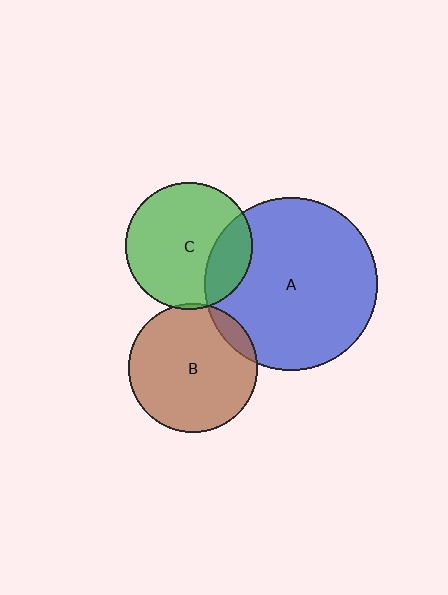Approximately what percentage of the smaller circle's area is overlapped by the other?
Approximately 5%.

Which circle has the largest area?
Circle A (blue).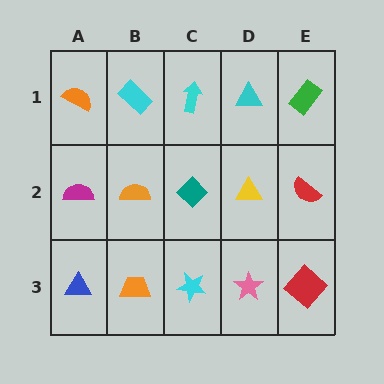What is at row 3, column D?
A pink star.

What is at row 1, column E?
A green rectangle.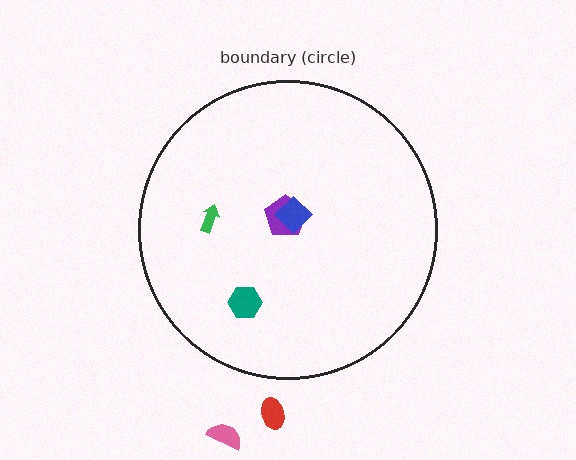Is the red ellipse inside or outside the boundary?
Outside.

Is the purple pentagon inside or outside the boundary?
Inside.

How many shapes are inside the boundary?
4 inside, 2 outside.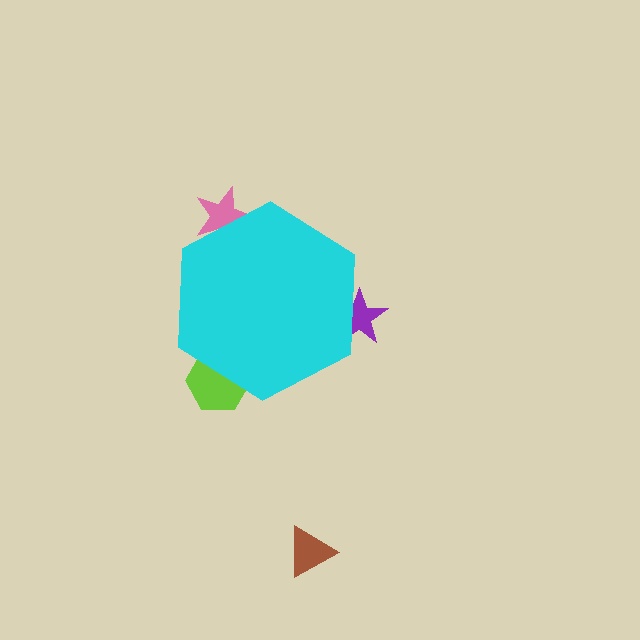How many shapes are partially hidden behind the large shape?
3 shapes are partially hidden.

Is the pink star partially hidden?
Yes, the pink star is partially hidden behind the cyan hexagon.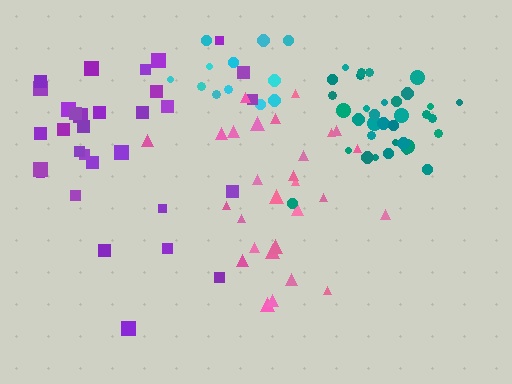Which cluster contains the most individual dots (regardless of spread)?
Teal (35).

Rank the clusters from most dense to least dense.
teal, pink, cyan, purple.